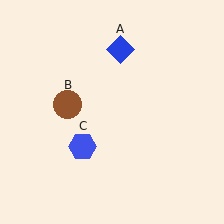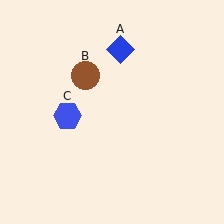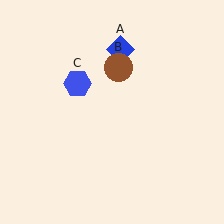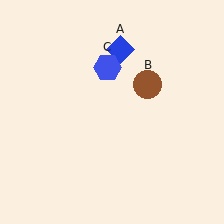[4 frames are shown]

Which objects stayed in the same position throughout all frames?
Blue diamond (object A) remained stationary.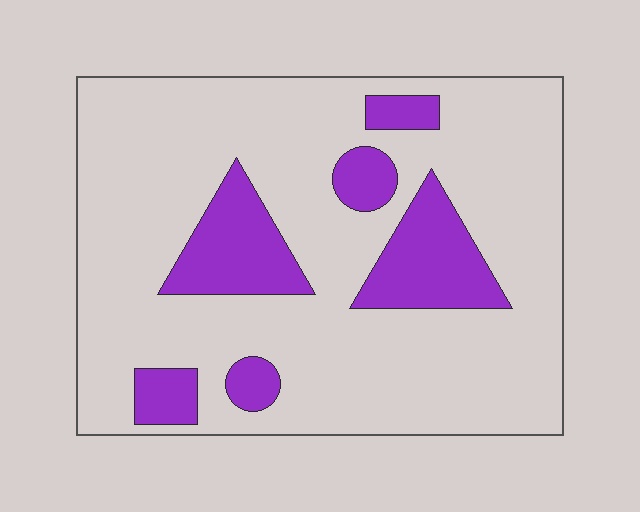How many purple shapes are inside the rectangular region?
6.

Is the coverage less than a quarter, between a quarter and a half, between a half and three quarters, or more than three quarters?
Less than a quarter.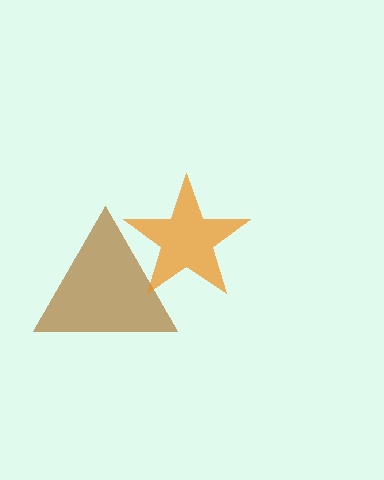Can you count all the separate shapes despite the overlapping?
Yes, there are 2 separate shapes.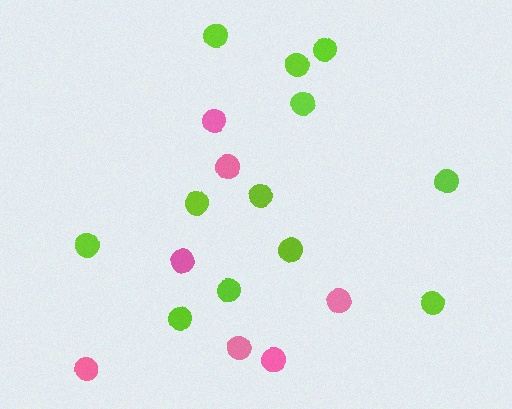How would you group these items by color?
There are 2 groups: one group of lime circles (12) and one group of pink circles (7).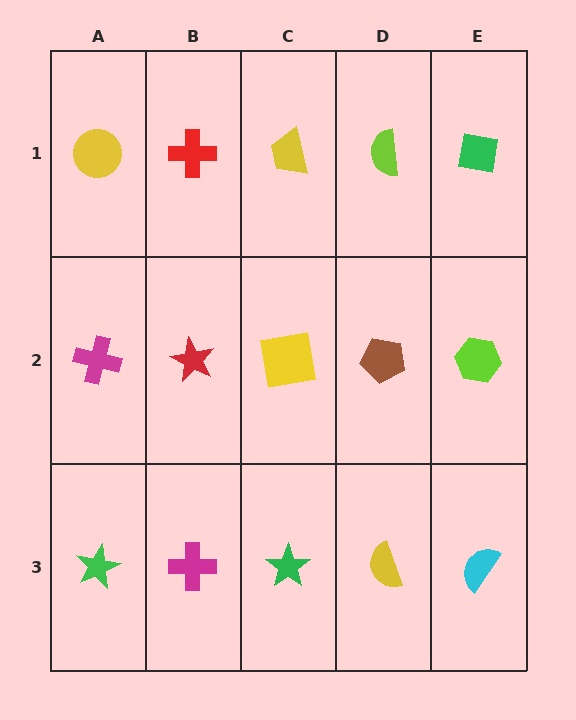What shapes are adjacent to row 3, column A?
A magenta cross (row 2, column A), a magenta cross (row 3, column B).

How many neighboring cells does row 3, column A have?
2.